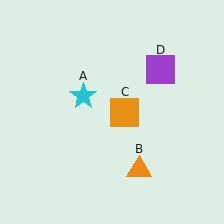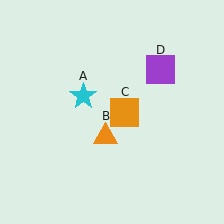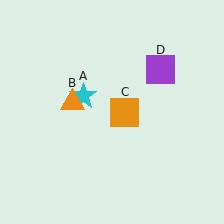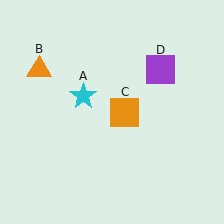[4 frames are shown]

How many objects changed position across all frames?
1 object changed position: orange triangle (object B).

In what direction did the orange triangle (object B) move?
The orange triangle (object B) moved up and to the left.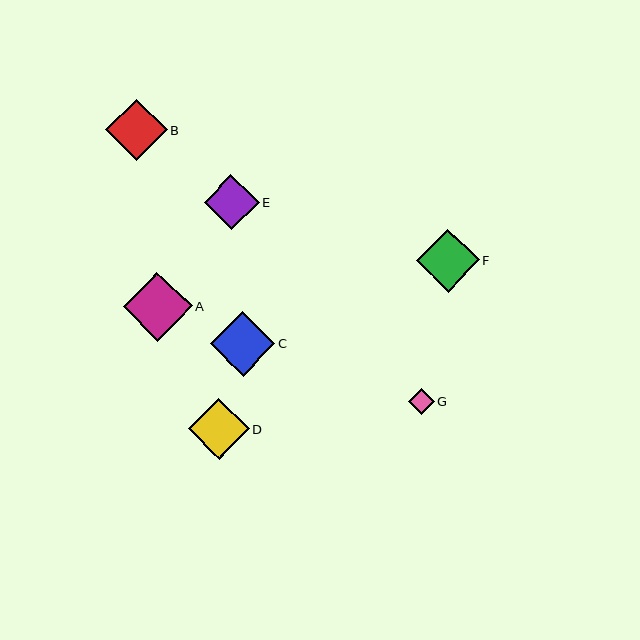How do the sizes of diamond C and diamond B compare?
Diamond C and diamond B are approximately the same size.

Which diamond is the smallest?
Diamond G is the smallest with a size of approximately 26 pixels.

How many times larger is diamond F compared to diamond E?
Diamond F is approximately 1.1 times the size of diamond E.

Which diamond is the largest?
Diamond A is the largest with a size of approximately 69 pixels.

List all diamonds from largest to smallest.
From largest to smallest: A, C, F, B, D, E, G.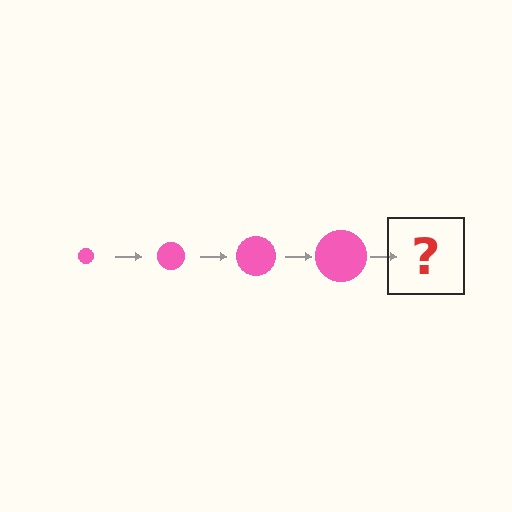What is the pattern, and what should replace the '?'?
The pattern is that the circle gets progressively larger each step. The '?' should be a pink circle, larger than the previous one.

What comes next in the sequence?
The next element should be a pink circle, larger than the previous one.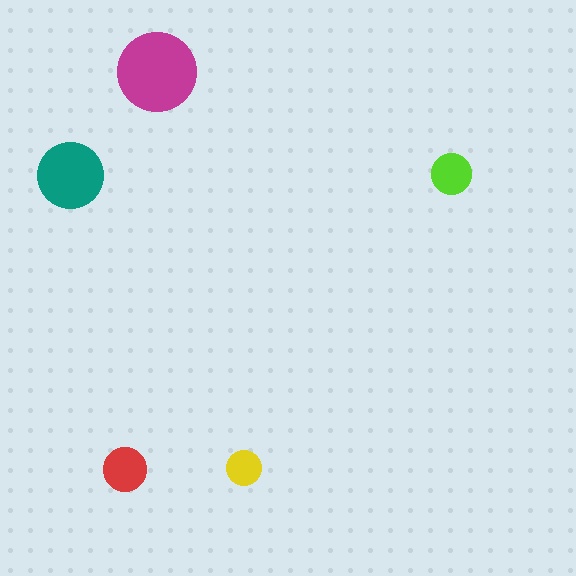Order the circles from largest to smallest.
the magenta one, the teal one, the red one, the lime one, the yellow one.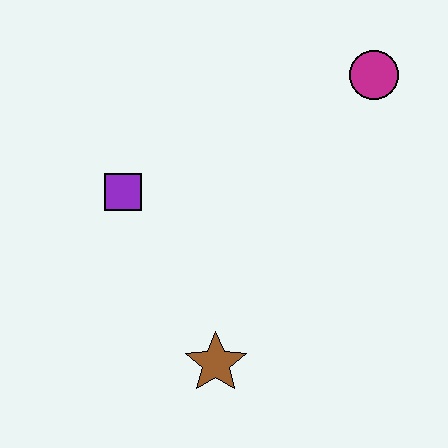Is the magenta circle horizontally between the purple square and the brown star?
No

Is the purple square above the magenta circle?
No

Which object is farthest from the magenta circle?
The brown star is farthest from the magenta circle.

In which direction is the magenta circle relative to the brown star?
The magenta circle is above the brown star.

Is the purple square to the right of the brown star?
No